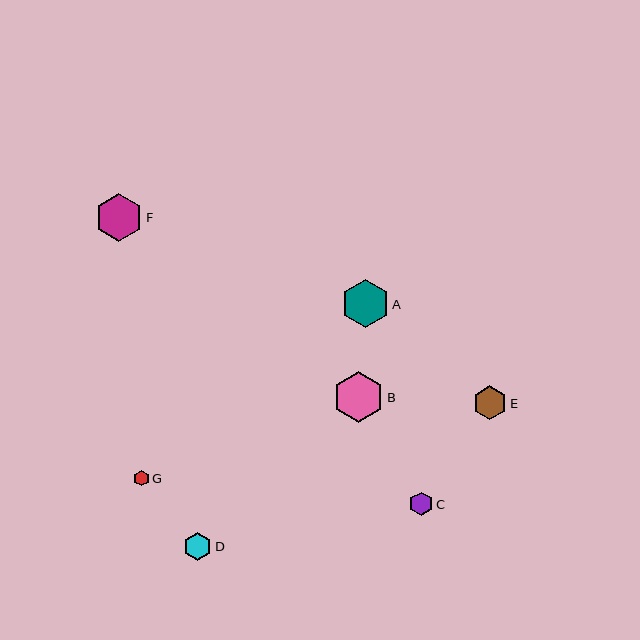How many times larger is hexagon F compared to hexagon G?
Hexagon F is approximately 3.1 times the size of hexagon G.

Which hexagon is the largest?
Hexagon B is the largest with a size of approximately 51 pixels.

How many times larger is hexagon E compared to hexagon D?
Hexagon E is approximately 1.2 times the size of hexagon D.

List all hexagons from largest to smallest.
From largest to smallest: B, F, A, E, D, C, G.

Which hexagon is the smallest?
Hexagon G is the smallest with a size of approximately 16 pixels.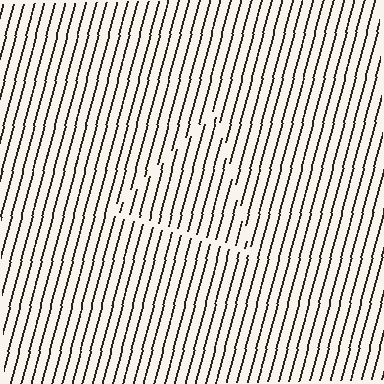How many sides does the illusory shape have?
3 sides — the line-ends trace a triangle.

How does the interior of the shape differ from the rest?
The interior of the shape contains the same grating, shifted by half a period — the contour is defined by the phase discontinuity where line-ends from the inner and outer gratings abut.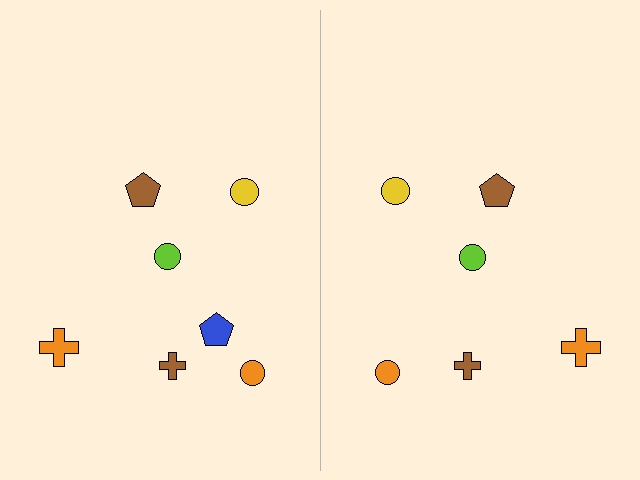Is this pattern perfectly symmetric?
No, the pattern is not perfectly symmetric. A blue pentagon is missing from the right side.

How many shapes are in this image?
There are 13 shapes in this image.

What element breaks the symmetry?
A blue pentagon is missing from the right side.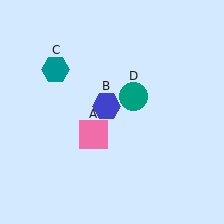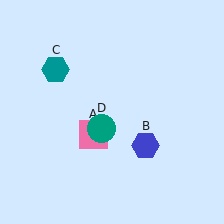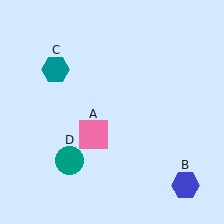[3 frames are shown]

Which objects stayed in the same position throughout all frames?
Pink square (object A) and teal hexagon (object C) remained stationary.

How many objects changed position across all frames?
2 objects changed position: blue hexagon (object B), teal circle (object D).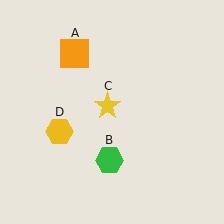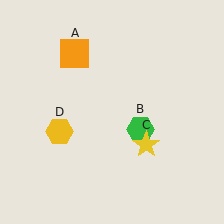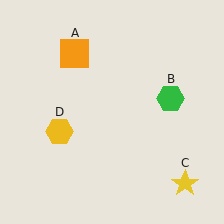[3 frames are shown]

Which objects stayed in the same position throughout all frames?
Orange square (object A) and yellow hexagon (object D) remained stationary.